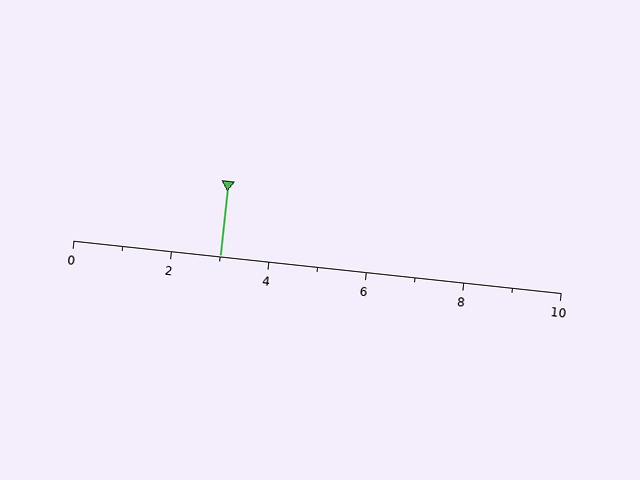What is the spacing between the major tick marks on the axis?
The major ticks are spaced 2 apart.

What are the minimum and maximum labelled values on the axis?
The axis runs from 0 to 10.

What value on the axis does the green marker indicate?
The marker indicates approximately 3.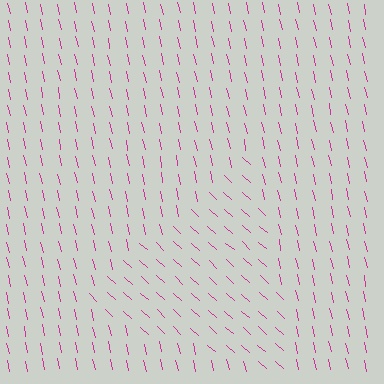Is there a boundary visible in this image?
Yes, there is a texture boundary formed by a change in line orientation.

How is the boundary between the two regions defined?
The boundary is defined purely by a change in line orientation (approximately 35 degrees difference). All lines are the same color and thickness.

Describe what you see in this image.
The image is filled with small magenta line segments. A triangle region in the image has lines oriented differently from the surrounding lines, creating a visible texture boundary.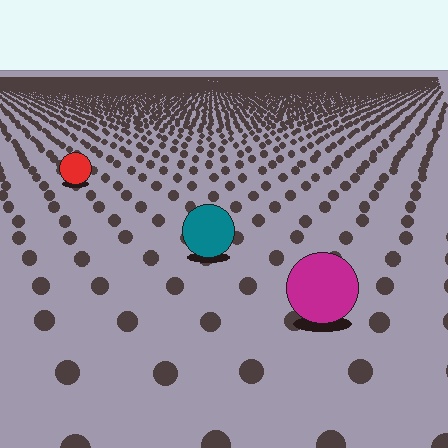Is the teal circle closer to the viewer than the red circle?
Yes. The teal circle is closer — you can tell from the texture gradient: the ground texture is coarser near it.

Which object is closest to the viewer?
The magenta circle is closest. The texture marks near it are larger and more spread out.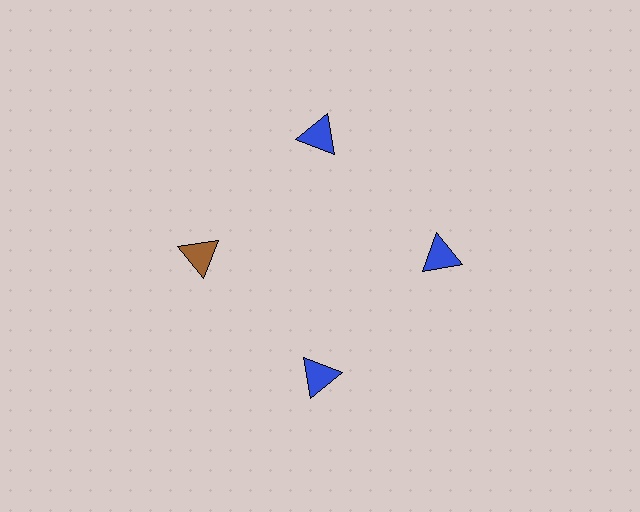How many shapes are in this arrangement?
There are 4 shapes arranged in a ring pattern.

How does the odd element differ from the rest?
It has a different color: brown instead of blue.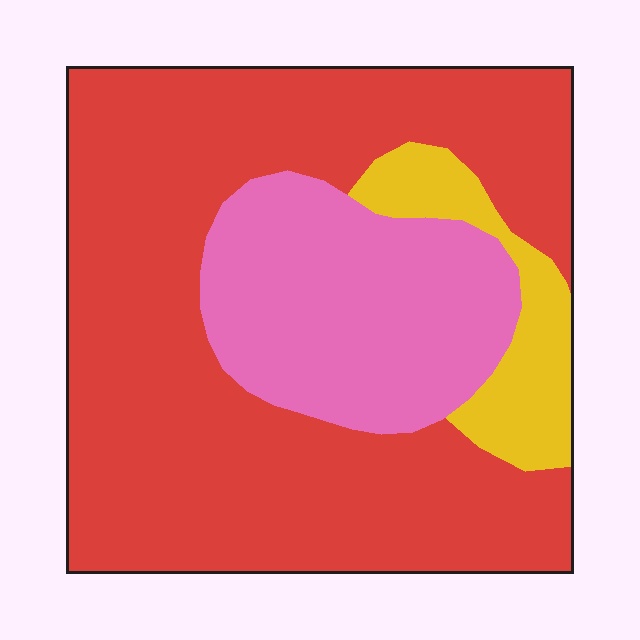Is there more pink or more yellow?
Pink.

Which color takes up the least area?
Yellow, at roughly 10%.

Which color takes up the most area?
Red, at roughly 65%.